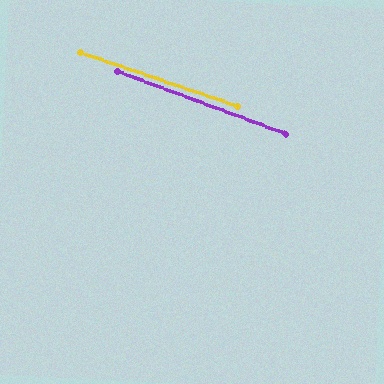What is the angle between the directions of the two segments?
Approximately 2 degrees.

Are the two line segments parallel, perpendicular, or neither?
Parallel — their directions differ by only 1.6°.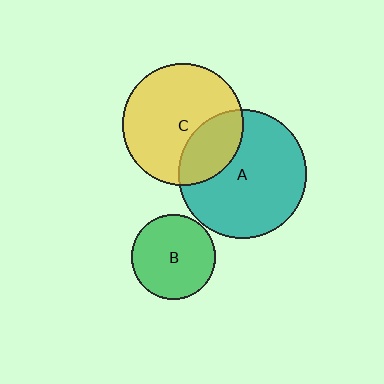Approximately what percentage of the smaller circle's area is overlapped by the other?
Approximately 30%.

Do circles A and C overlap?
Yes.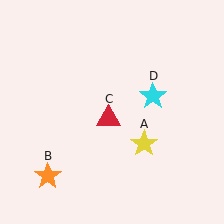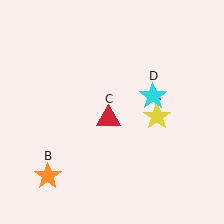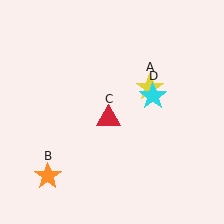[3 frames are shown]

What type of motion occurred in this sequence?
The yellow star (object A) rotated counterclockwise around the center of the scene.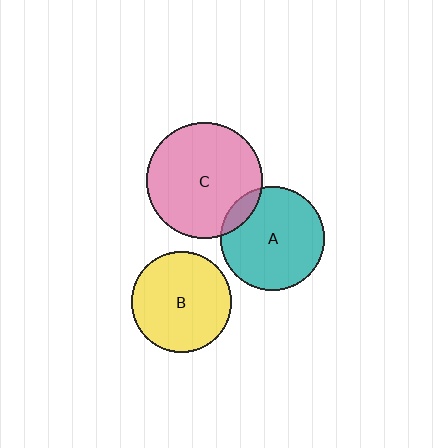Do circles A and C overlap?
Yes.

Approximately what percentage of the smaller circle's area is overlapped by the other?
Approximately 10%.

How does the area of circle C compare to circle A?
Approximately 1.2 times.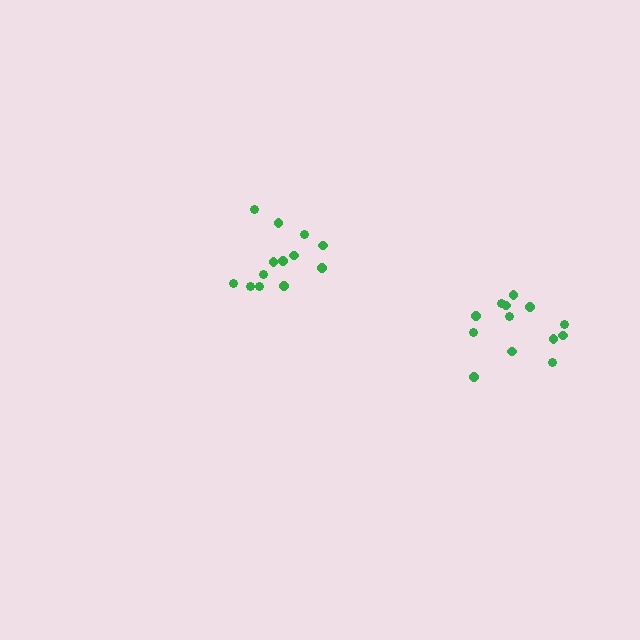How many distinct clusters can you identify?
There are 2 distinct clusters.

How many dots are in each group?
Group 1: 13 dots, Group 2: 14 dots (27 total).